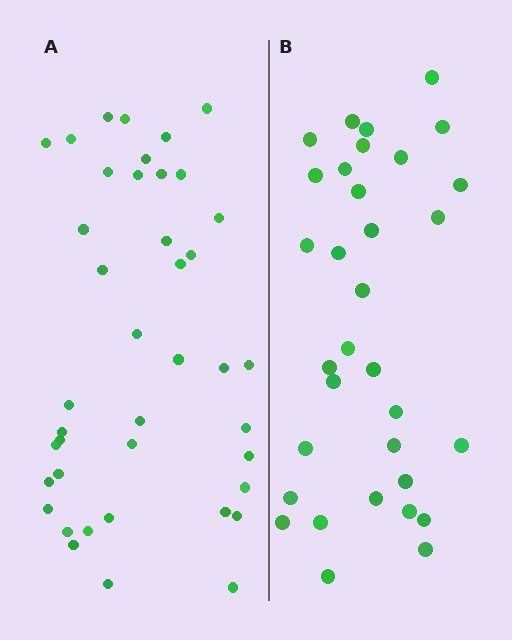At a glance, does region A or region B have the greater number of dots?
Region A (the left region) has more dots.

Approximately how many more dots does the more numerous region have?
Region A has roughly 8 or so more dots than region B.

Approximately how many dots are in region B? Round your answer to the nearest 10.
About 30 dots. (The exact count is 33, which rounds to 30.)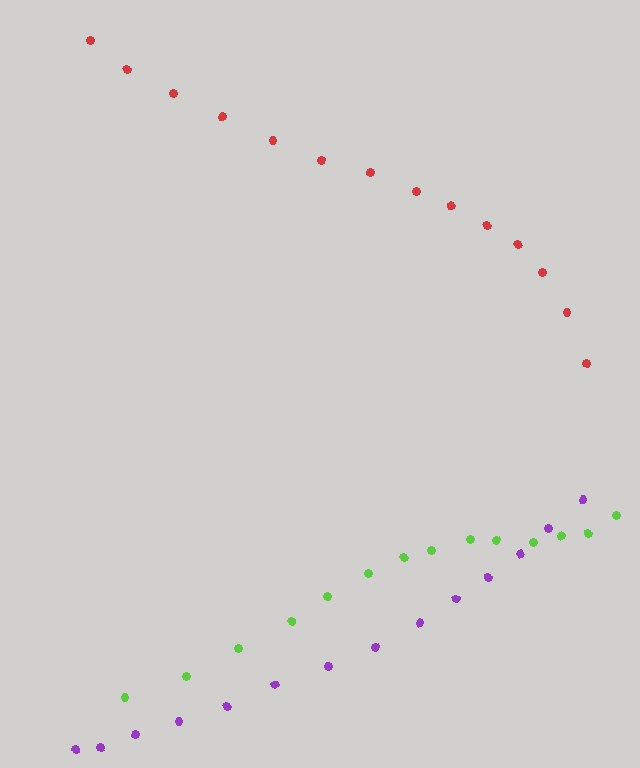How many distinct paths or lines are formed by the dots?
There are 3 distinct paths.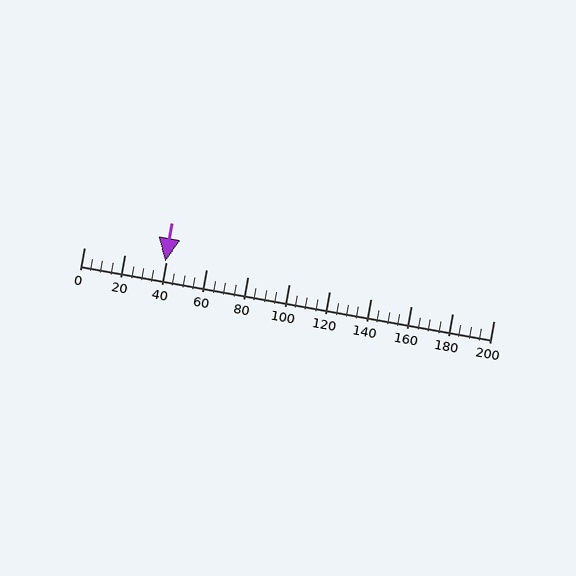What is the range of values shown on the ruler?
The ruler shows values from 0 to 200.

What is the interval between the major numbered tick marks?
The major tick marks are spaced 20 units apart.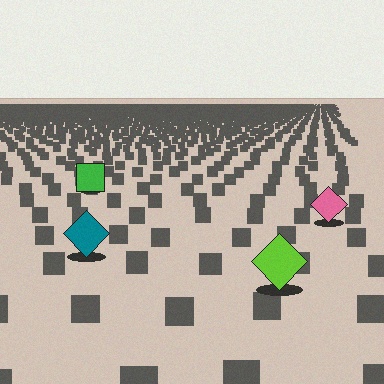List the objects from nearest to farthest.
From nearest to farthest: the lime diamond, the teal diamond, the pink diamond, the green square.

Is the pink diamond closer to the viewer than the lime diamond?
No. The lime diamond is closer — you can tell from the texture gradient: the ground texture is coarser near it.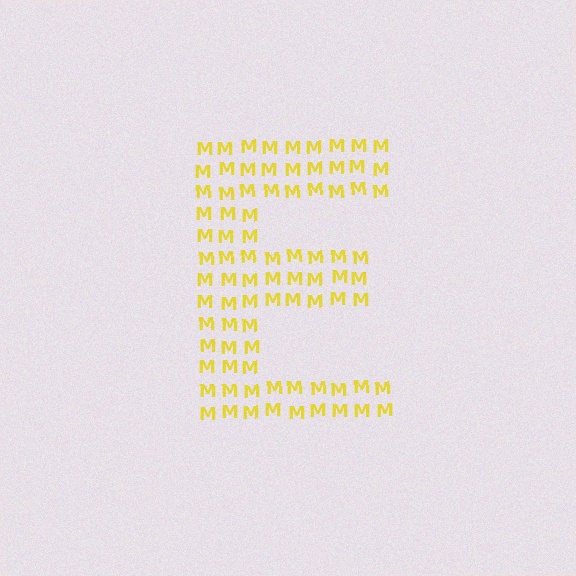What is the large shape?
The large shape is the letter E.